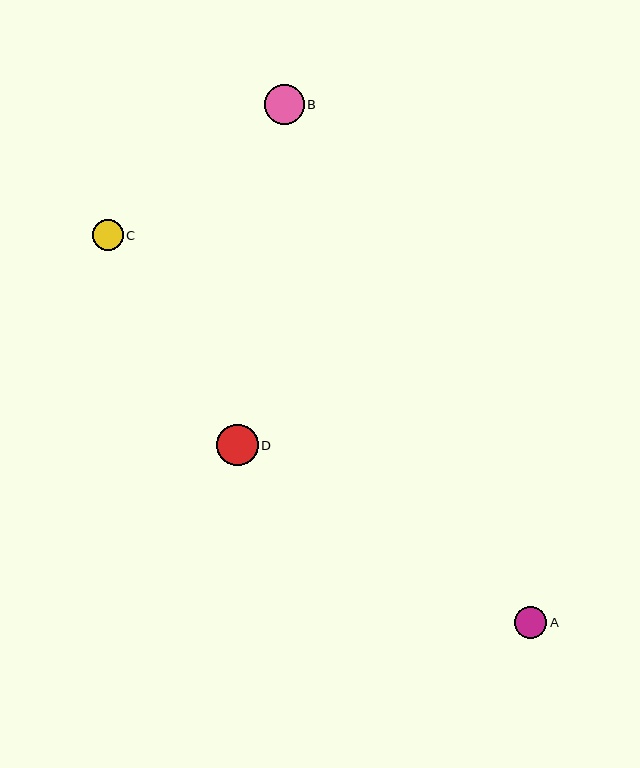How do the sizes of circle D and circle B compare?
Circle D and circle B are approximately the same size.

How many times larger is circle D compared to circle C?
Circle D is approximately 1.3 times the size of circle C.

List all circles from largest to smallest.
From largest to smallest: D, B, A, C.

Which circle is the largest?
Circle D is the largest with a size of approximately 42 pixels.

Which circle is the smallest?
Circle C is the smallest with a size of approximately 31 pixels.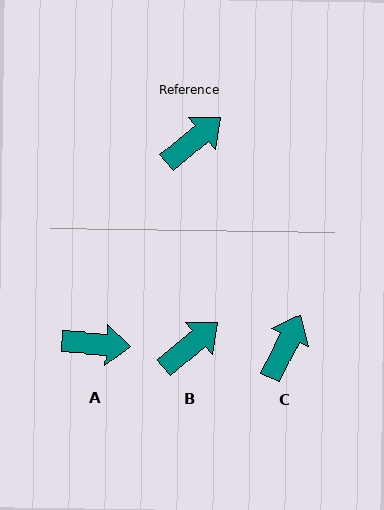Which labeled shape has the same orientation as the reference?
B.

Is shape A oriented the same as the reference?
No, it is off by about 44 degrees.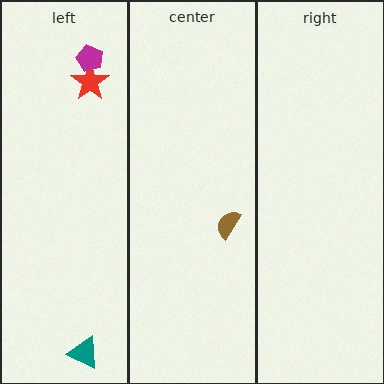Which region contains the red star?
The left region.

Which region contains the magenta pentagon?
The left region.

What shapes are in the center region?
The brown semicircle.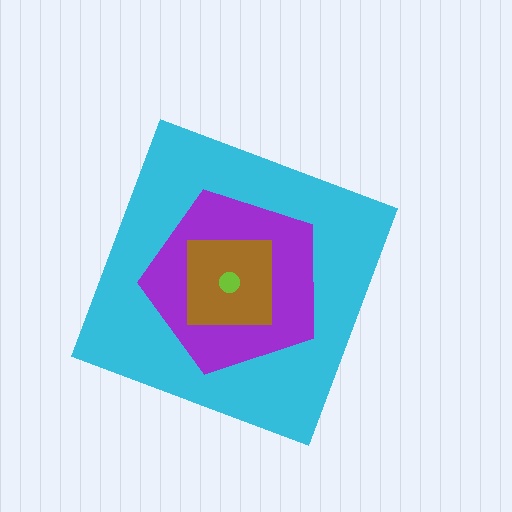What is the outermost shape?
The cyan diamond.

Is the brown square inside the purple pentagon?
Yes.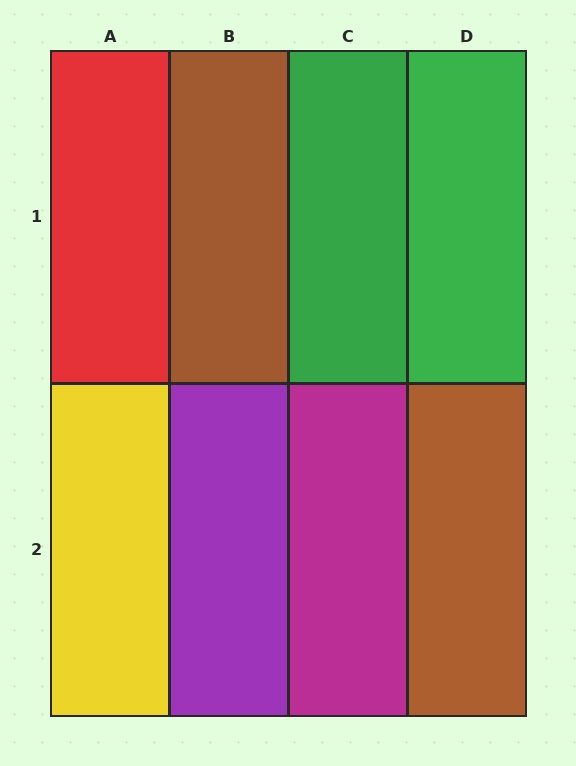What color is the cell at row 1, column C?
Green.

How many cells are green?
2 cells are green.